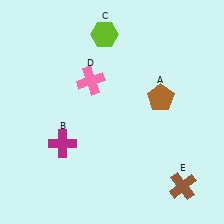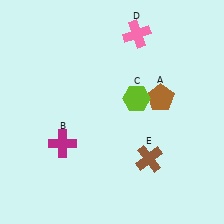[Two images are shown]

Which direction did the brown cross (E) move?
The brown cross (E) moved left.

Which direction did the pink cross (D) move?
The pink cross (D) moved up.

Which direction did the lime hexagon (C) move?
The lime hexagon (C) moved down.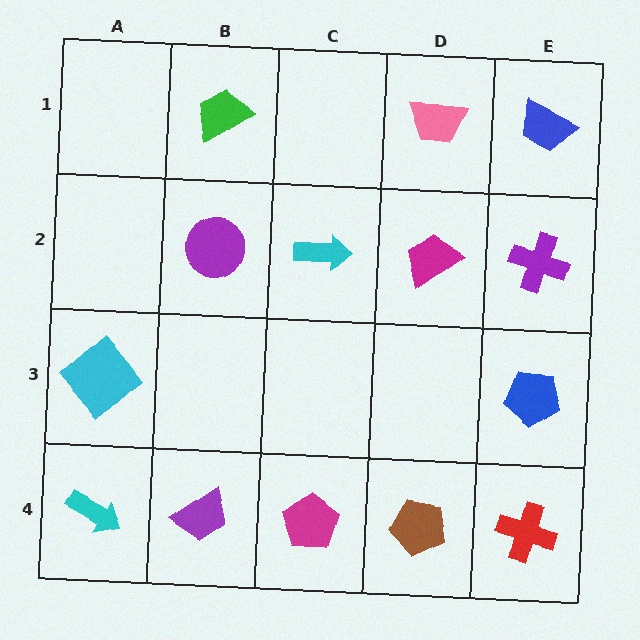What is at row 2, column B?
A purple circle.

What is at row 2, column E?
A purple cross.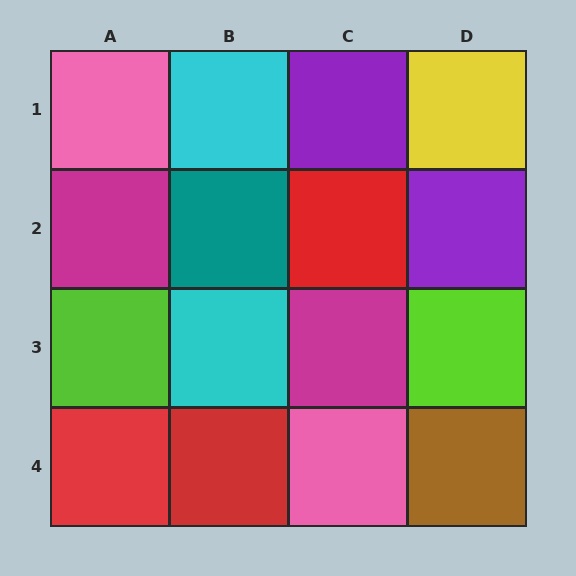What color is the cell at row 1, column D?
Yellow.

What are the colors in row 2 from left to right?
Magenta, teal, red, purple.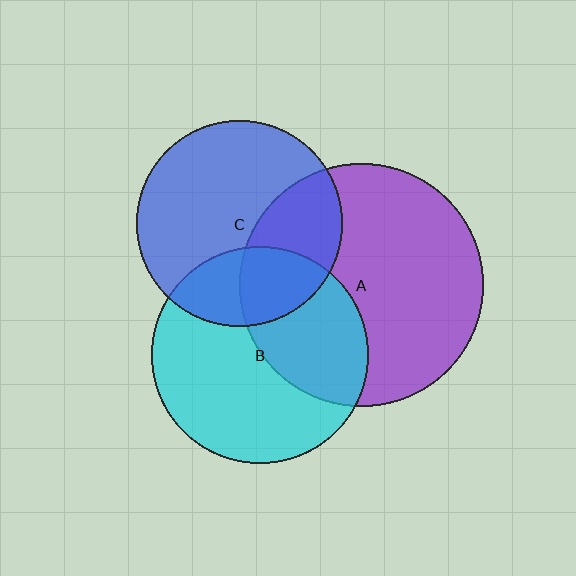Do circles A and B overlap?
Yes.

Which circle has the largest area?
Circle A (purple).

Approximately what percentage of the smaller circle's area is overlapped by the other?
Approximately 40%.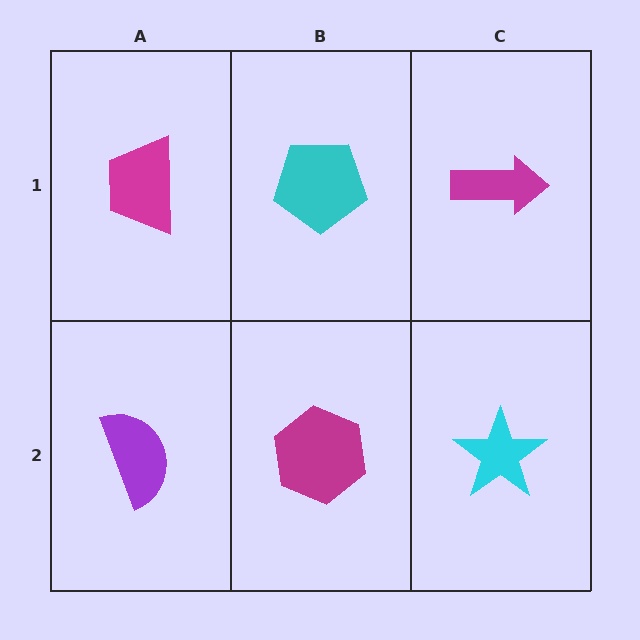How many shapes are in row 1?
3 shapes.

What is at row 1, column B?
A cyan pentagon.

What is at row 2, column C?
A cyan star.